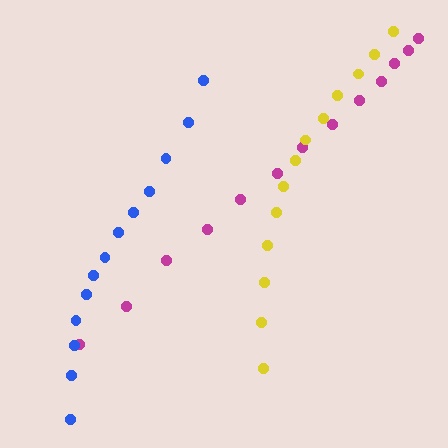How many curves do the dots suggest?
There are 3 distinct paths.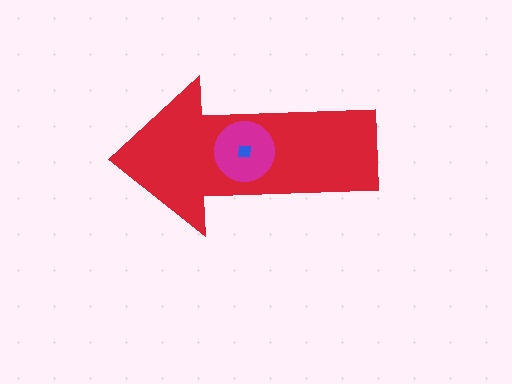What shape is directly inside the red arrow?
The magenta circle.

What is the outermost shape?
The red arrow.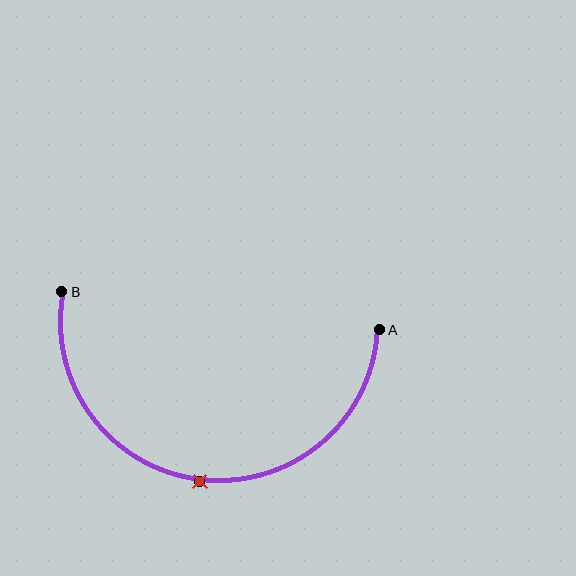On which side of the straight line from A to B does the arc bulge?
The arc bulges below the straight line connecting A and B.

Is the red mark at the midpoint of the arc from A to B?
Yes. The red mark lies on the arc at equal arc-length from both A and B — it is the arc midpoint.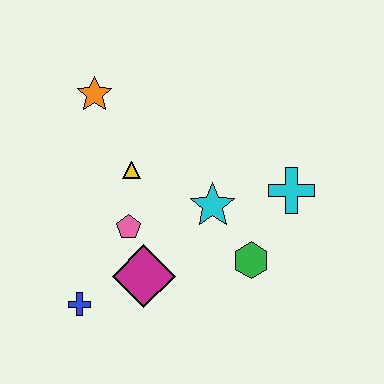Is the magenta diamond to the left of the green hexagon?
Yes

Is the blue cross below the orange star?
Yes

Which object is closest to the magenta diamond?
The pink pentagon is closest to the magenta diamond.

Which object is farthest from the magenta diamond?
The orange star is farthest from the magenta diamond.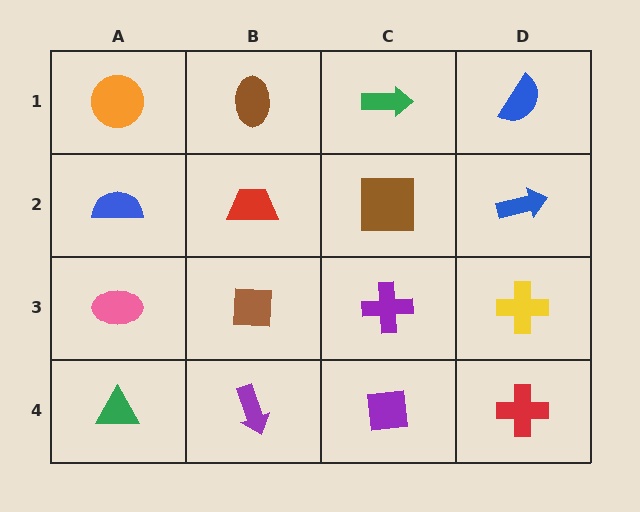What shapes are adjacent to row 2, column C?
A green arrow (row 1, column C), a purple cross (row 3, column C), a red trapezoid (row 2, column B), a blue arrow (row 2, column D).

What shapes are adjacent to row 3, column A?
A blue semicircle (row 2, column A), a green triangle (row 4, column A), a brown square (row 3, column B).